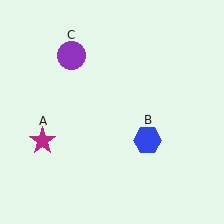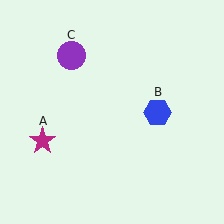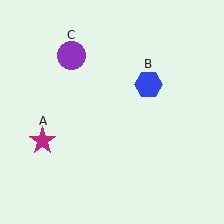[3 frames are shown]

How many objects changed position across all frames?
1 object changed position: blue hexagon (object B).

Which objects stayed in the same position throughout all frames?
Magenta star (object A) and purple circle (object C) remained stationary.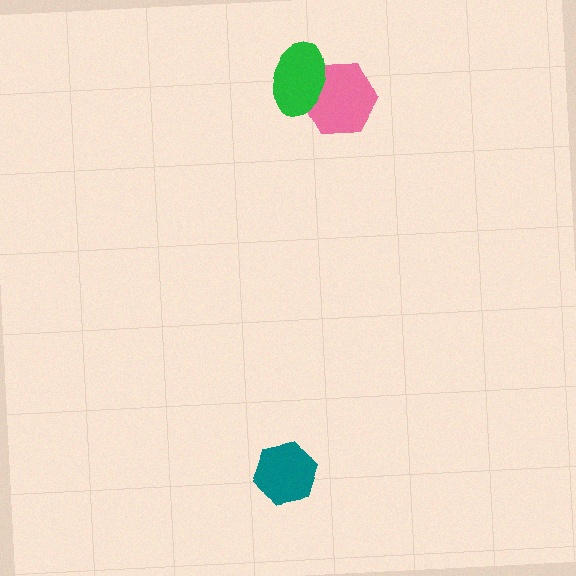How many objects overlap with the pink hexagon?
1 object overlaps with the pink hexagon.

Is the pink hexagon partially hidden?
Yes, it is partially covered by another shape.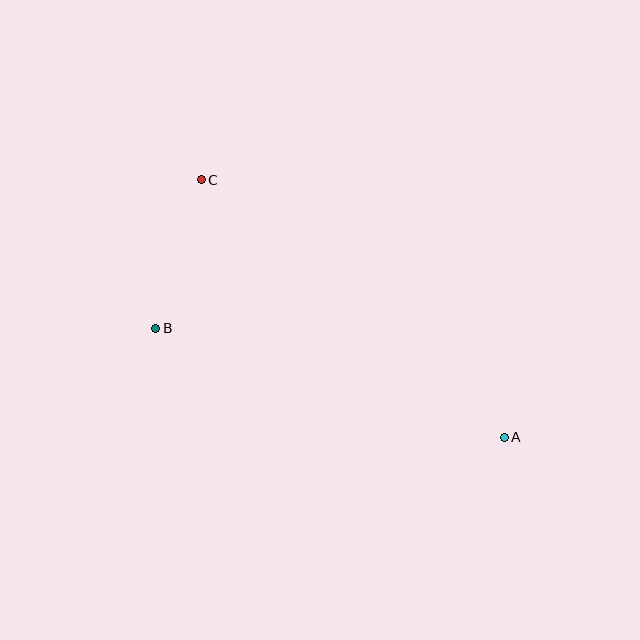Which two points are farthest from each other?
Points A and C are farthest from each other.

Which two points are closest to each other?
Points B and C are closest to each other.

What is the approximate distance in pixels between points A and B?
The distance between A and B is approximately 365 pixels.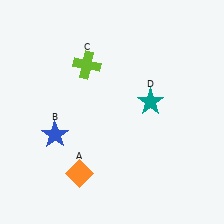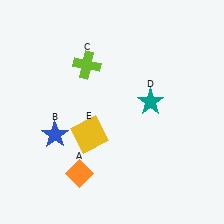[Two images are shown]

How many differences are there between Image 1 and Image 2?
There is 1 difference between the two images.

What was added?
A yellow square (E) was added in Image 2.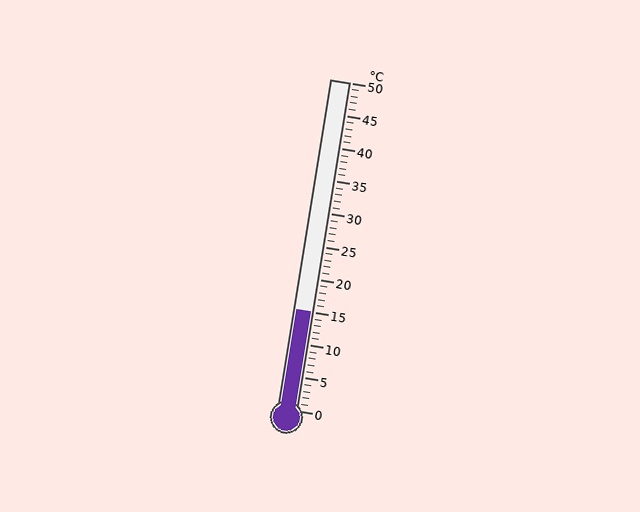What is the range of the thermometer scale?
The thermometer scale ranges from 0°C to 50°C.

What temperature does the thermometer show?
The thermometer shows approximately 15°C.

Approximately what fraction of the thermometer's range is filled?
The thermometer is filled to approximately 30% of its range.